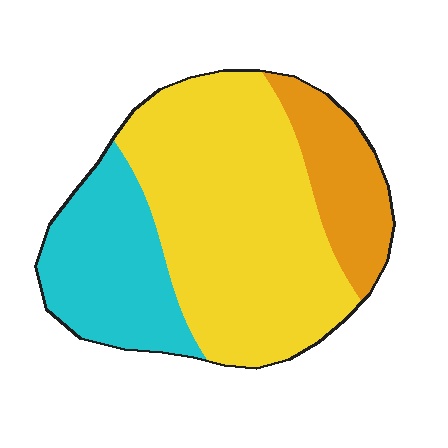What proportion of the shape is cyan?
Cyan takes up about one quarter (1/4) of the shape.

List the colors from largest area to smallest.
From largest to smallest: yellow, cyan, orange.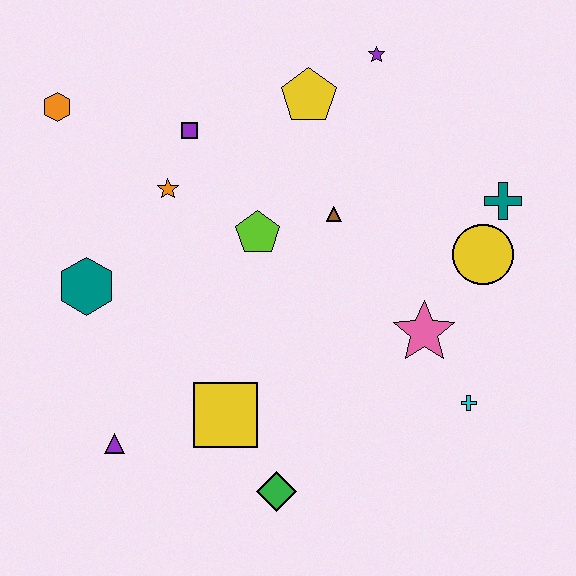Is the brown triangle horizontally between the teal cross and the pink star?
No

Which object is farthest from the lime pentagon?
The cyan cross is farthest from the lime pentagon.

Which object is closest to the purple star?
The yellow pentagon is closest to the purple star.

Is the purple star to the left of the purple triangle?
No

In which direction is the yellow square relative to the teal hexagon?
The yellow square is to the right of the teal hexagon.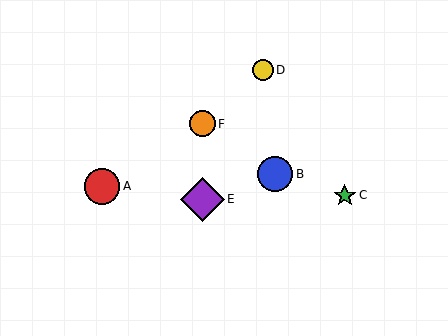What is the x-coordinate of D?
Object D is at x≈263.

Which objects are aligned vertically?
Objects E, F are aligned vertically.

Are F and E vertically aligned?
Yes, both are at x≈202.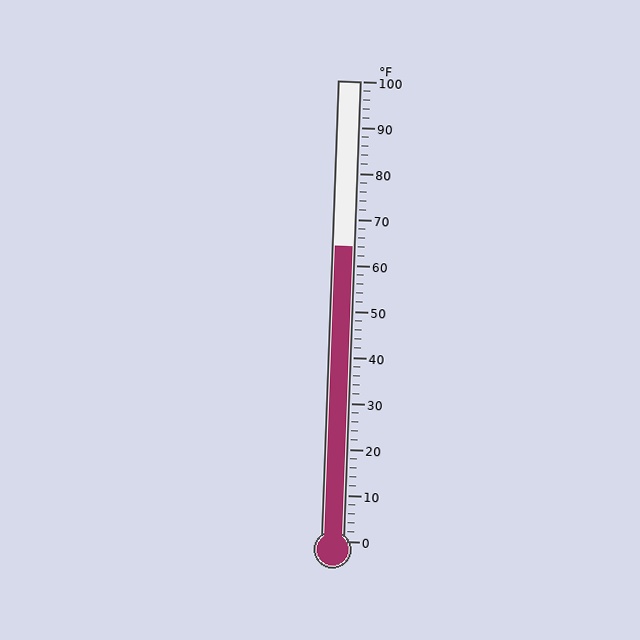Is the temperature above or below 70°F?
The temperature is below 70°F.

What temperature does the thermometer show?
The thermometer shows approximately 64°F.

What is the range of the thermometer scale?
The thermometer scale ranges from 0°F to 100°F.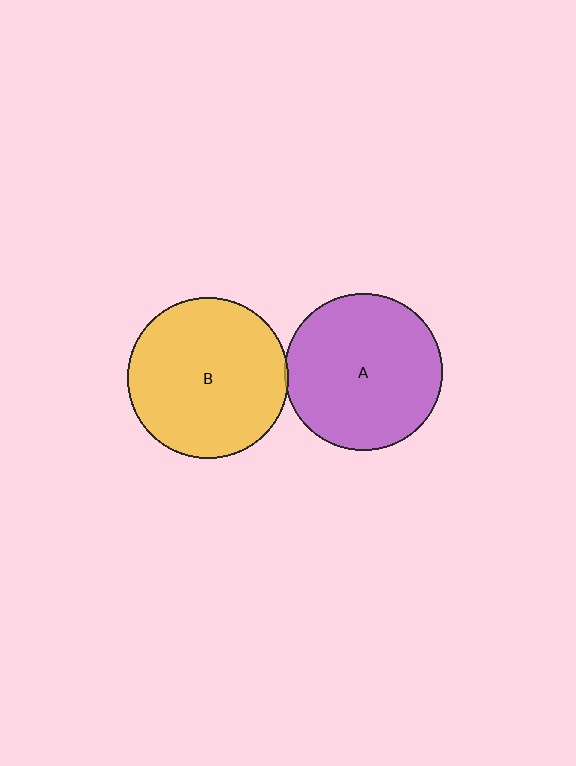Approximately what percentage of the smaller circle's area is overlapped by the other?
Approximately 5%.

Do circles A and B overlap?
Yes.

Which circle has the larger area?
Circle B (yellow).